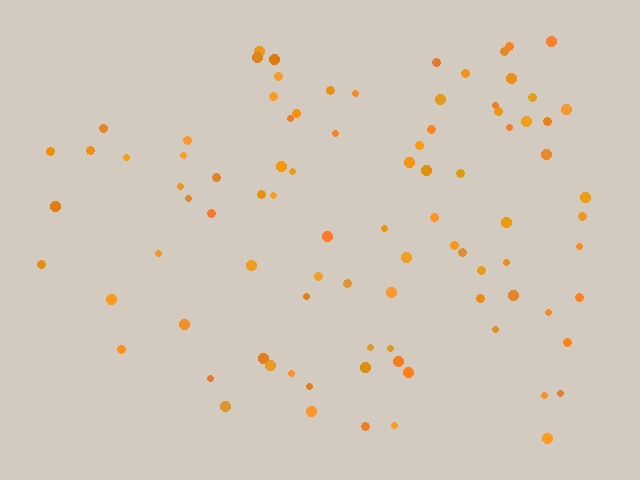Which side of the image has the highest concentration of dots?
The right.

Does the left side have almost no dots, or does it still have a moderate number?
Still a moderate number, just noticeably fewer than the right.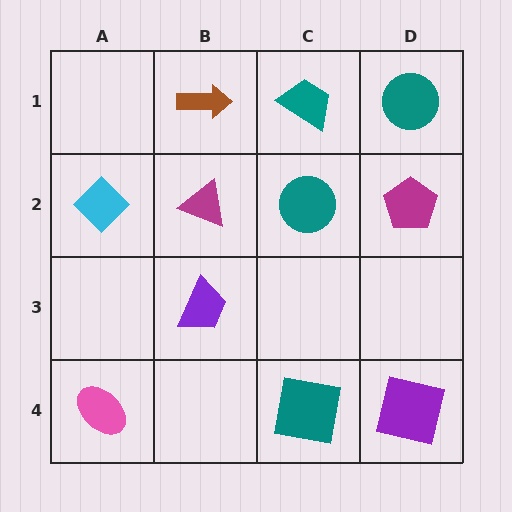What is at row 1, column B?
A brown arrow.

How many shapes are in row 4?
3 shapes.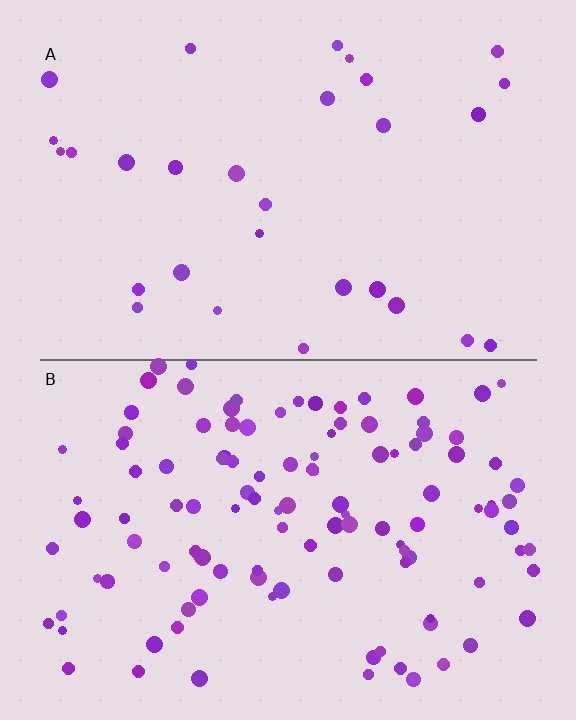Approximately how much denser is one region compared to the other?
Approximately 3.9× — region B over region A.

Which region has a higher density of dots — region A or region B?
B (the bottom).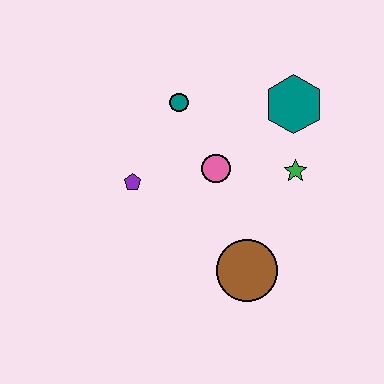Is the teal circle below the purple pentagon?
No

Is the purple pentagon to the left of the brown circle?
Yes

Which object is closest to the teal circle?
The pink circle is closest to the teal circle.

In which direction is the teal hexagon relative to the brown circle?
The teal hexagon is above the brown circle.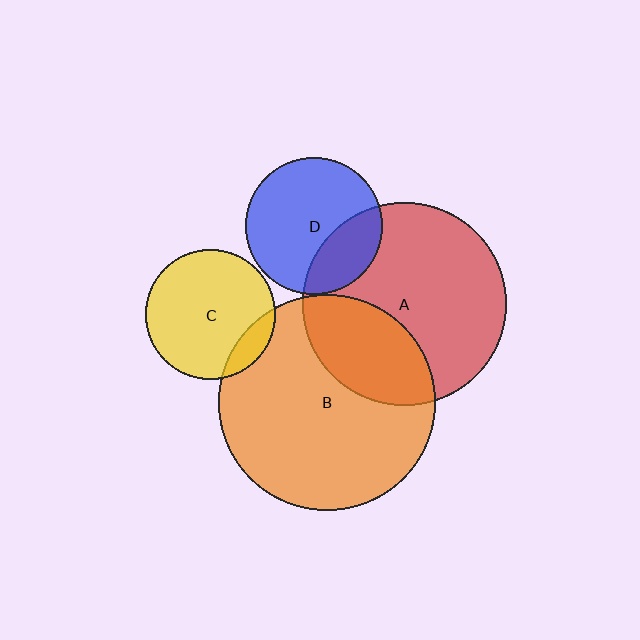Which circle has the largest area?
Circle B (orange).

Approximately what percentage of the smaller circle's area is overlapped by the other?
Approximately 15%.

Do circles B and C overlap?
Yes.